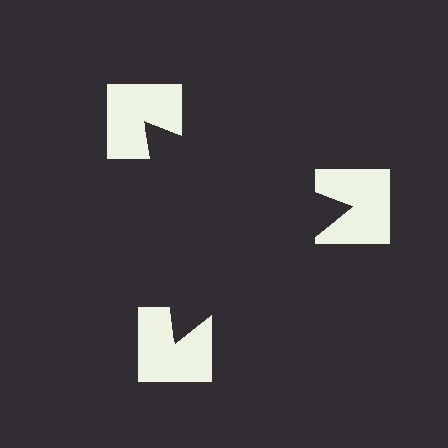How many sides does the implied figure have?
3 sides.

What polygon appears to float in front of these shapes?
An illusory triangle — its edges are inferred from the aligned wedge cuts in the notched squares, not physically drawn.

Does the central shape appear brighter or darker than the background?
It typically appears slightly darker than the background, even though no actual brightness change is drawn.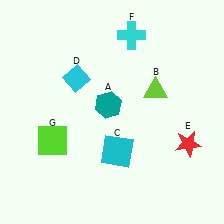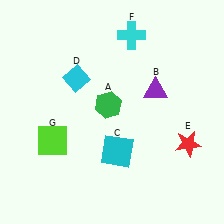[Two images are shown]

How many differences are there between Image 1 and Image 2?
There are 2 differences between the two images.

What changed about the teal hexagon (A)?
In Image 1, A is teal. In Image 2, it changed to green.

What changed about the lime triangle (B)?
In Image 1, B is lime. In Image 2, it changed to purple.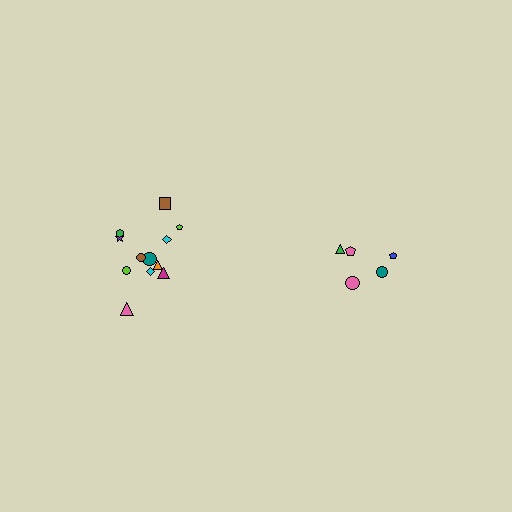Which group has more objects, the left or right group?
The left group.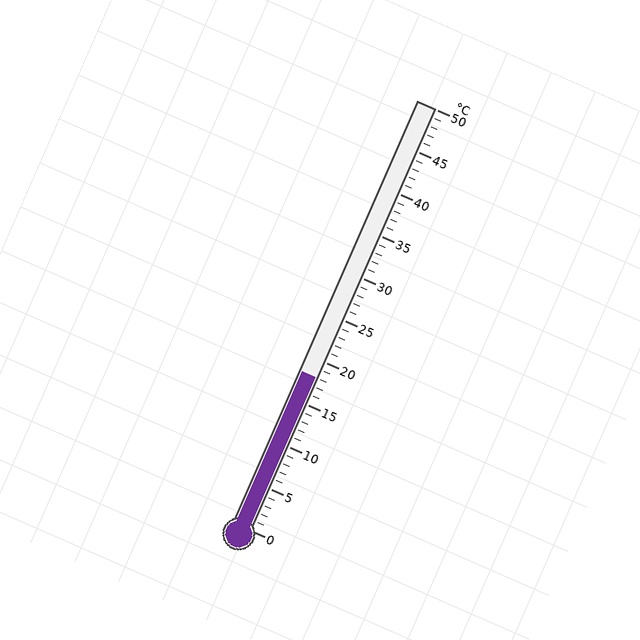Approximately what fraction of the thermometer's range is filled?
The thermometer is filled to approximately 35% of its range.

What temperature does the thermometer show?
The thermometer shows approximately 18°C.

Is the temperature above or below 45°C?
The temperature is below 45°C.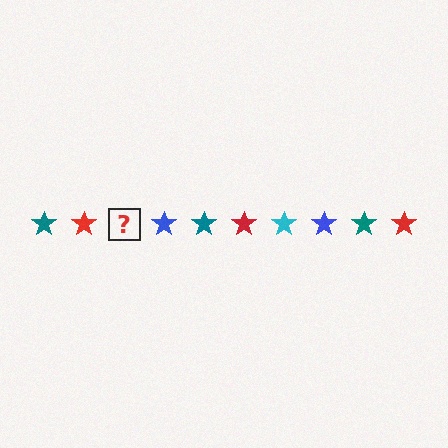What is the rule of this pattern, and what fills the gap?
The rule is that the pattern cycles through teal, red, cyan, blue stars. The gap should be filled with a cyan star.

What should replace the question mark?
The question mark should be replaced with a cyan star.